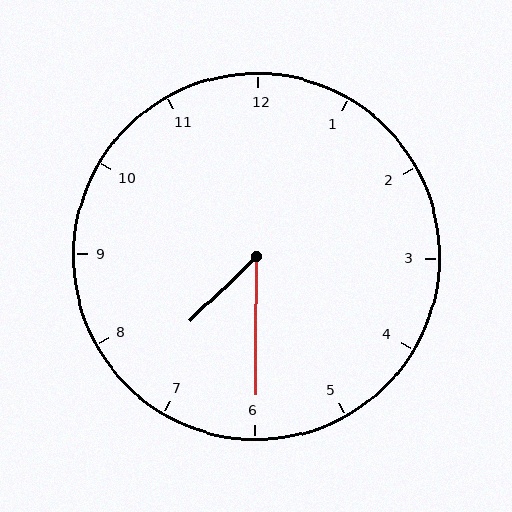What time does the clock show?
7:30.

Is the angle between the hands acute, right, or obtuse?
It is acute.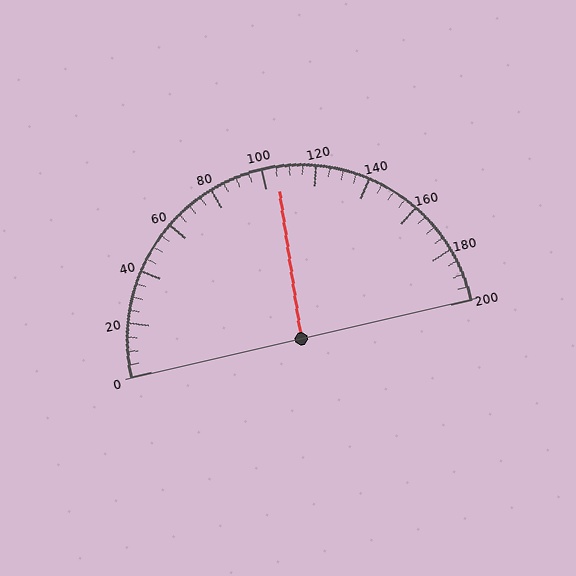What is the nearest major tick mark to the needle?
The nearest major tick mark is 100.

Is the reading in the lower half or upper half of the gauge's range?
The reading is in the upper half of the range (0 to 200).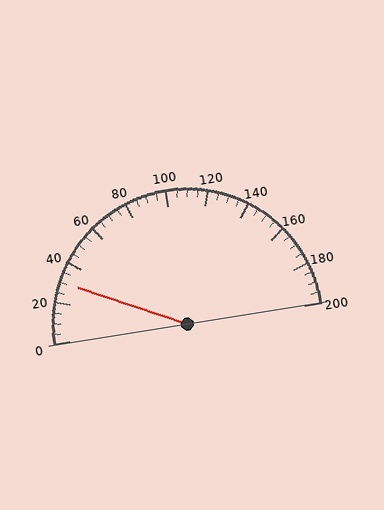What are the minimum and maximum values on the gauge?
The gauge ranges from 0 to 200.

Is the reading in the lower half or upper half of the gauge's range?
The reading is in the lower half of the range (0 to 200).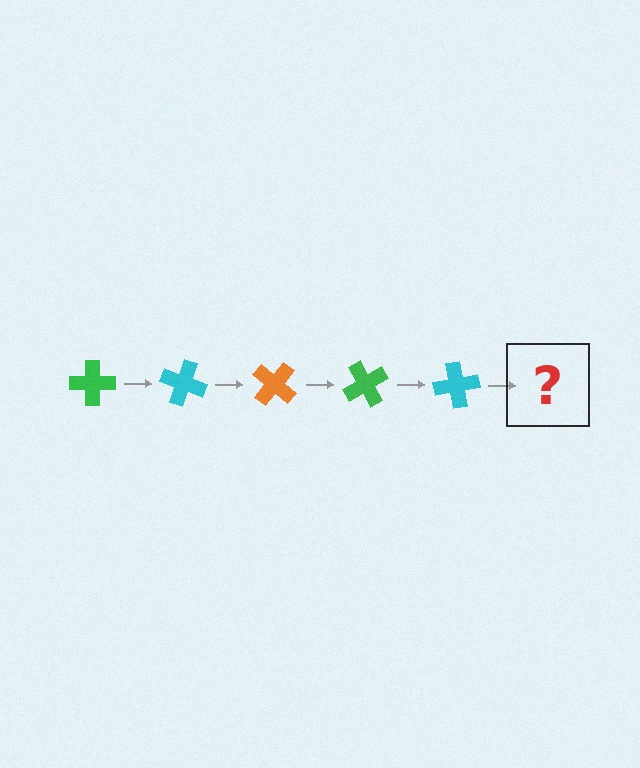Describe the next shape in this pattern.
It should be an orange cross, rotated 100 degrees from the start.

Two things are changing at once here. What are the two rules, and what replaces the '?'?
The two rules are that it rotates 20 degrees each step and the color cycles through green, cyan, and orange. The '?' should be an orange cross, rotated 100 degrees from the start.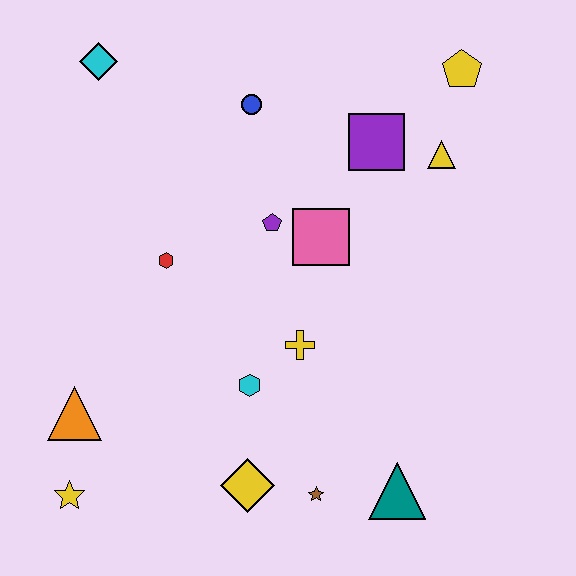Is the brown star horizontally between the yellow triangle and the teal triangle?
No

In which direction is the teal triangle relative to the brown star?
The teal triangle is to the right of the brown star.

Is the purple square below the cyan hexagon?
No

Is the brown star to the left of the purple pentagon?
No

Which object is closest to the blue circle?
The purple pentagon is closest to the blue circle.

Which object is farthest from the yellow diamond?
The yellow pentagon is farthest from the yellow diamond.